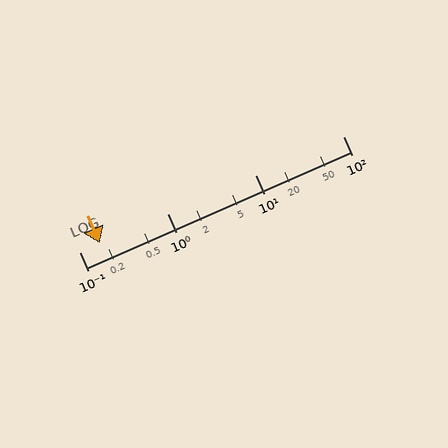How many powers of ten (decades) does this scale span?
The scale spans 3 decades, from 0.1 to 100.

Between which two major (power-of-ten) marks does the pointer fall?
The pointer is between 0.1 and 1.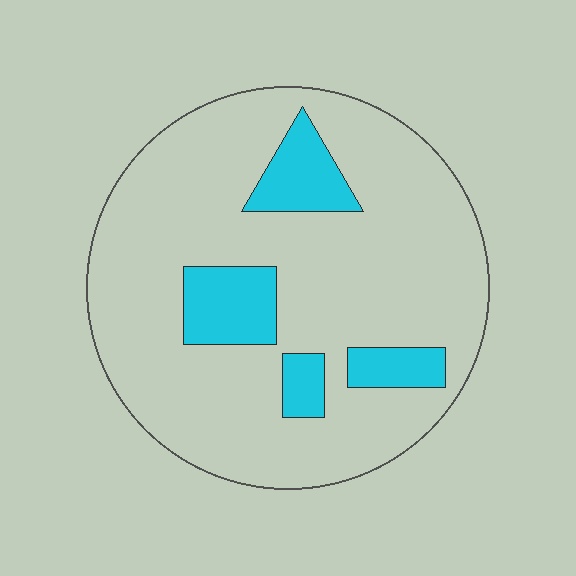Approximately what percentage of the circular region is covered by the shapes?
Approximately 15%.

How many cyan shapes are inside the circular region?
4.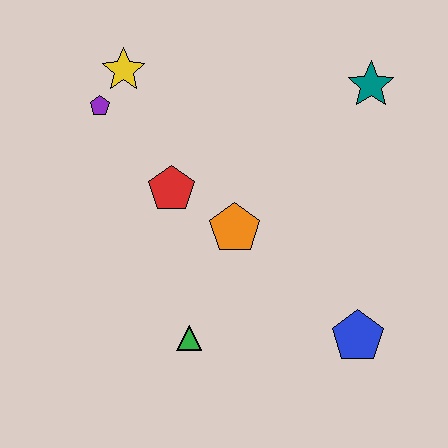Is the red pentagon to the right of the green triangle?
No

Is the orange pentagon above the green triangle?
Yes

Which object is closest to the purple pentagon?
The yellow star is closest to the purple pentagon.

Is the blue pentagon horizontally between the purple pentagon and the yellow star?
No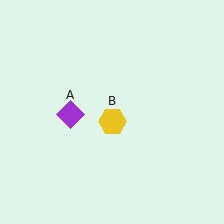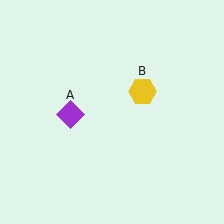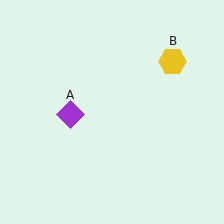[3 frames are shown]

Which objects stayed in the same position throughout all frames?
Purple diamond (object A) remained stationary.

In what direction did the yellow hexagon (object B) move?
The yellow hexagon (object B) moved up and to the right.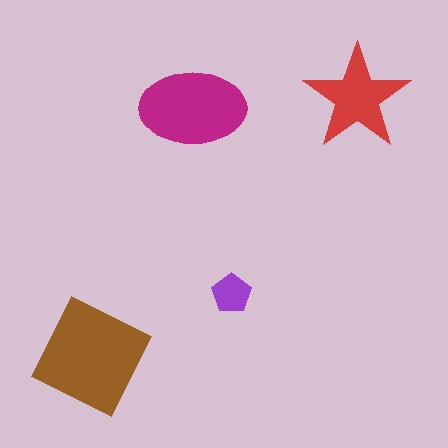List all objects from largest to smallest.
The brown square, the magenta ellipse, the red star, the purple pentagon.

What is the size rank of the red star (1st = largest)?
3rd.